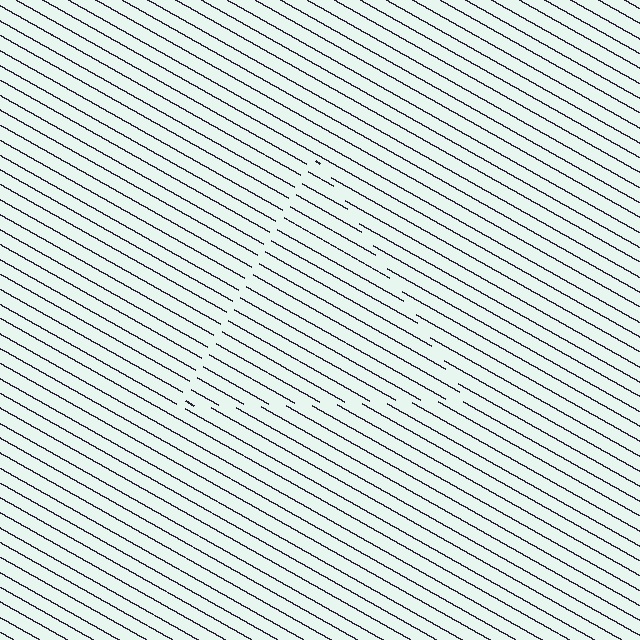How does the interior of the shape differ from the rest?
The interior of the shape contains the same grating, shifted by half a period — the contour is defined by the phase discontinuity where line-ends from the inner and outer gratings abut.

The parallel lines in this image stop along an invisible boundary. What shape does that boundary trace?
An illusory triangle. The interior of the shape contains the same grating, shifted by half a period — the contour is defined by the phase discontinuity where line-ends from the inner and outer gratings abut.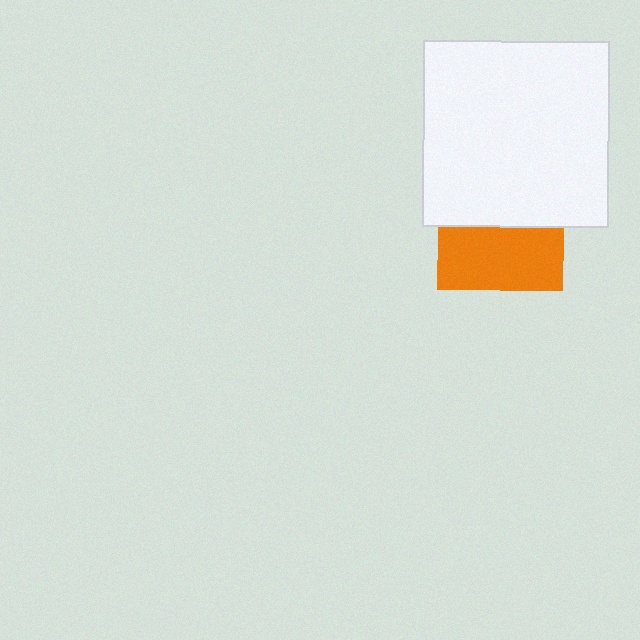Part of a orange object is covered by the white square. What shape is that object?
It is a square.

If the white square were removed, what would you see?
You would see the complete orange square.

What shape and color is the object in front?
The object in front is a white square.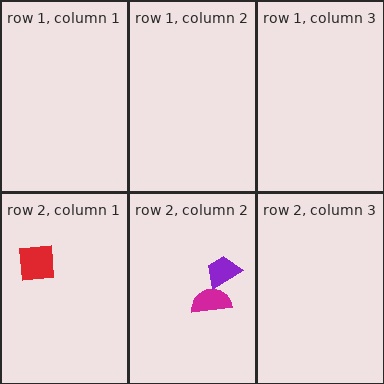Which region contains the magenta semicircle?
The row 2, column 2 region.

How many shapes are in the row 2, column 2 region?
2.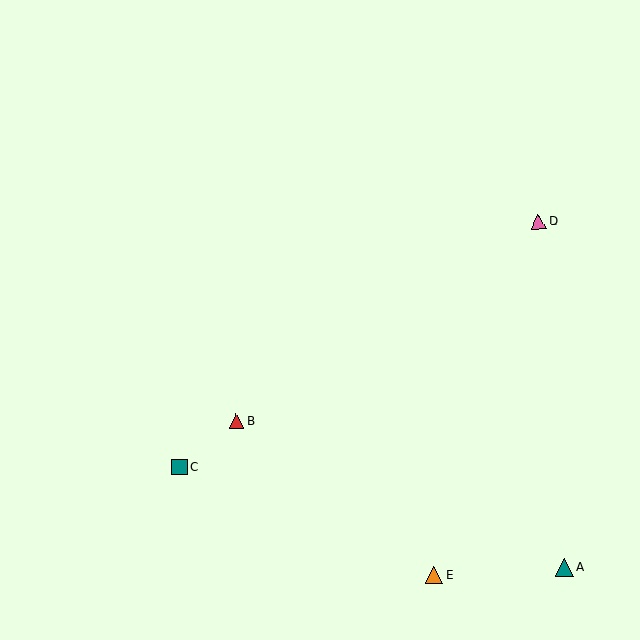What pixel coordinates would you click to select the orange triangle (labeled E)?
Click at (434, 575) to select the orange triangle E.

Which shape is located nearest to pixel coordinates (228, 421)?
The red triangle (labeled B) at (236, 421) is nearest to that location.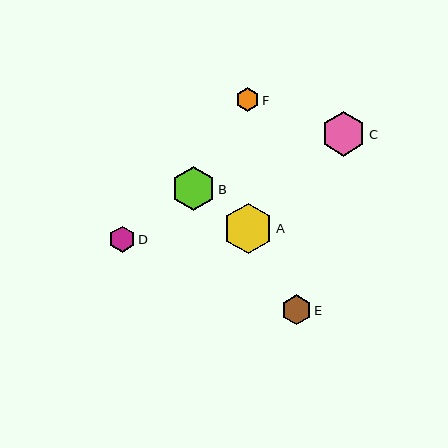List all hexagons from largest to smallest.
From largest to smallest: A, C, B, E, D, F.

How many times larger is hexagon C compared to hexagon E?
Hexagon C is approximately 1.5 times the size of hexagon E.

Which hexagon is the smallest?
Hexagon F is the smallest with a size of approximately 24 pixels.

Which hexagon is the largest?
Hexagon A is the largest with a size of approximately 50 pixels.